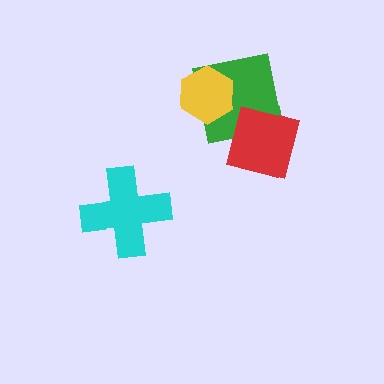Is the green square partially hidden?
Yes, it is partially covered by another shape.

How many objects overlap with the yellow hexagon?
1 object overlaps with the yellow hexagon.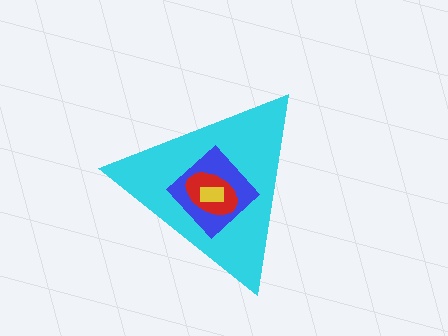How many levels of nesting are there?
4.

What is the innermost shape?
The yellow rectangle.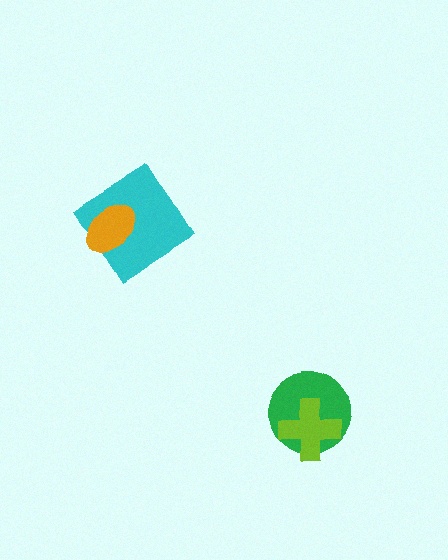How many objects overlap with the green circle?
1 object overlaps with the green circle.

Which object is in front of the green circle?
The lime cross is in front of the green circle.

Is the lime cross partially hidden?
No, no other shape covers it.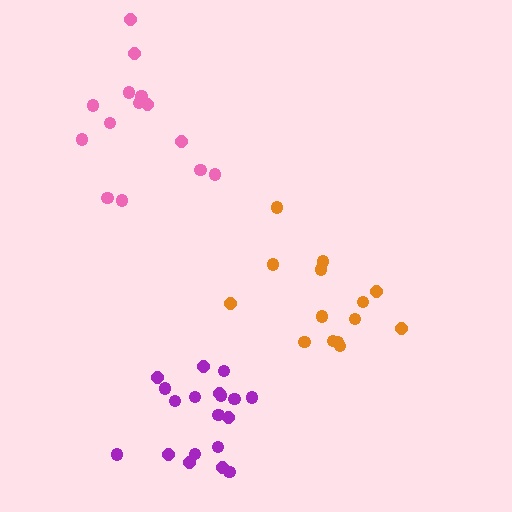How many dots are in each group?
Group 1: 19 dots, Group 2: 14 dots, Group 3: 14 dots (47 total).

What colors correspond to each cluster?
The clusters are colored: purple, orange, pink.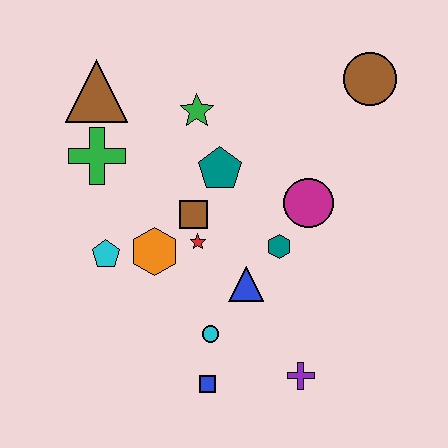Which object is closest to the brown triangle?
The green cross is closest to the brown triangle.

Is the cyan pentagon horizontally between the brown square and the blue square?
No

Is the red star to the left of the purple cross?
Yes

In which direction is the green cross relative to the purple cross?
The green cross is above the purple cross.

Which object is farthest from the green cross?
The purple cross is farthest from the green cross.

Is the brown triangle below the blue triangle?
No